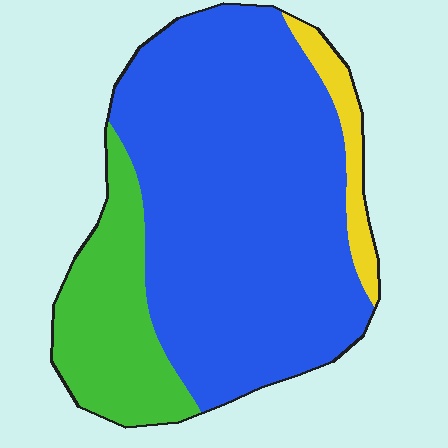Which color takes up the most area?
Blue, at roughly 70%.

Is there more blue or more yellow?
Blue.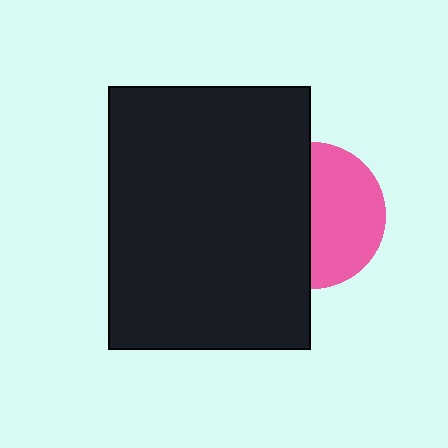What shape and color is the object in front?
The object in front is a black rectangle.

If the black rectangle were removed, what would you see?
You would see the complete pink circle.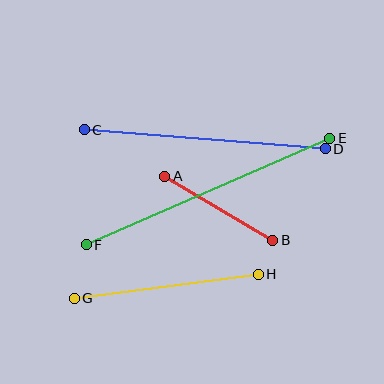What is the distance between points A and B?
The distance is approximately 125 pixels.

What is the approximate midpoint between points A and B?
The midpoint is at approximately (219, 208) pixels.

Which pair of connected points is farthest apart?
Points E and F are farthest apart.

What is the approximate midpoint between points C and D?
The midpoint is at approximately (205, 139) pixels.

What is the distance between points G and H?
The distance is approximately 186 pixels.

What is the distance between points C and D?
The distance is approximately 242 pixels.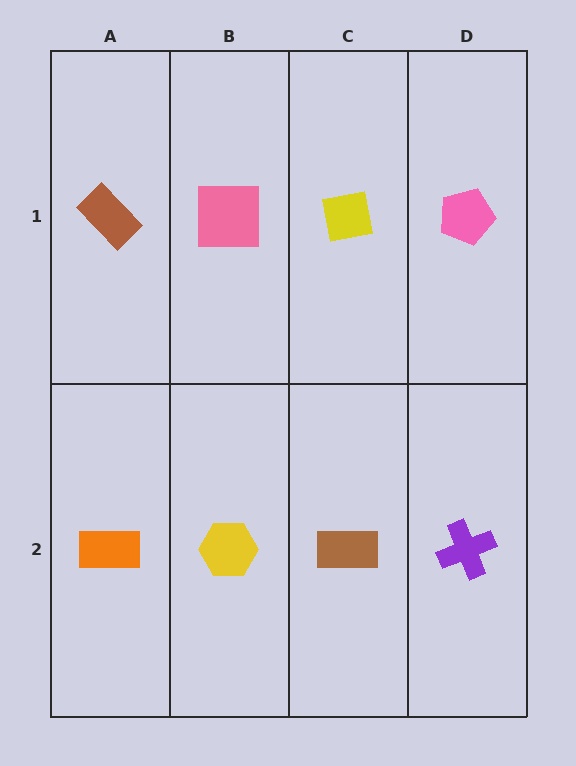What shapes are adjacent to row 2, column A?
A brown rectangle (row 1, column A), a yellow hexagon (row 2, column B).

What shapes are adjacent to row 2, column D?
A pink pentagon (row 1, column D), a brown rectangle (row 2, column C).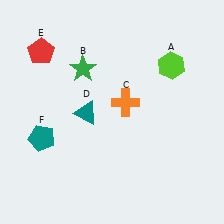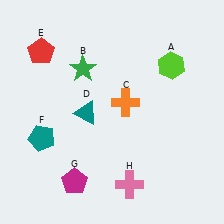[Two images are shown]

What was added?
A magenta pentagon (G), a pink cross (H) were added in Image 2.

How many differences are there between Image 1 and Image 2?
There are 2 differences between the two images.